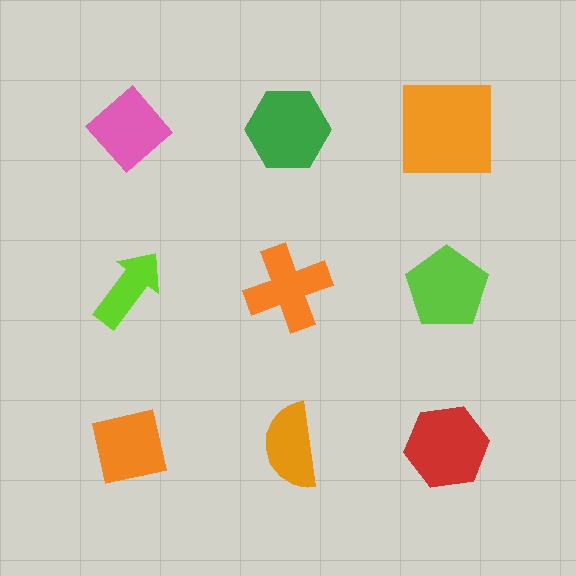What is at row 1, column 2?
A green hexagon.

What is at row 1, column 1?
A pink diamond.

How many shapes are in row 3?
3 shapes.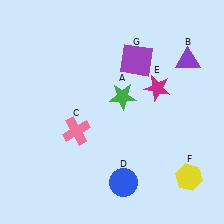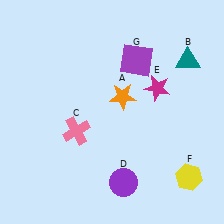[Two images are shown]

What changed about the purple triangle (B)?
In Image 1, B is purple. In Image 2, it changed to teal.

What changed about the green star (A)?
In Image 1, A is green. In Image 2, it changed to orange.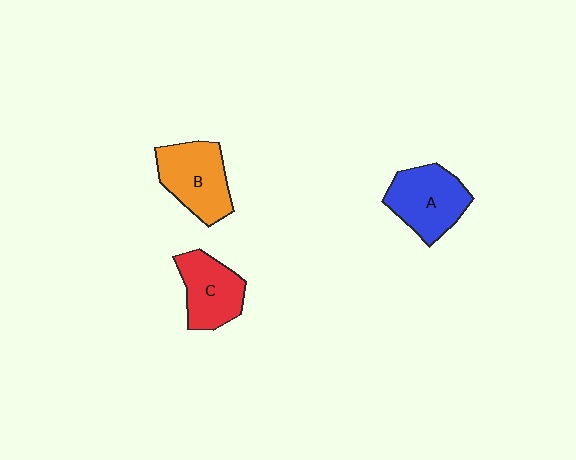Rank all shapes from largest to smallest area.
From largest to smallest: A (blue), B (orange), C (red).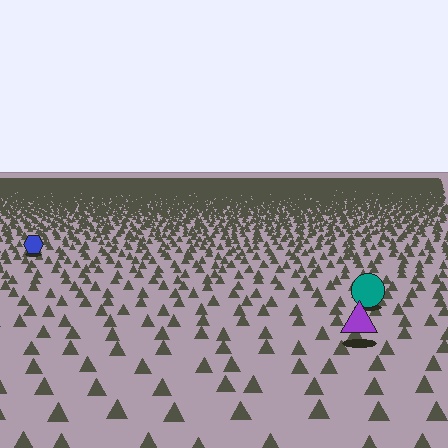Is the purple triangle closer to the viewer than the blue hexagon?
Yes. The purple triangle is closer — you can tell from the texture gradient: the ground texture is coarser near it.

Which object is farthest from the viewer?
The blue hexagon is farthest from the viewer. It appears smaller and the ground texture around it is denser.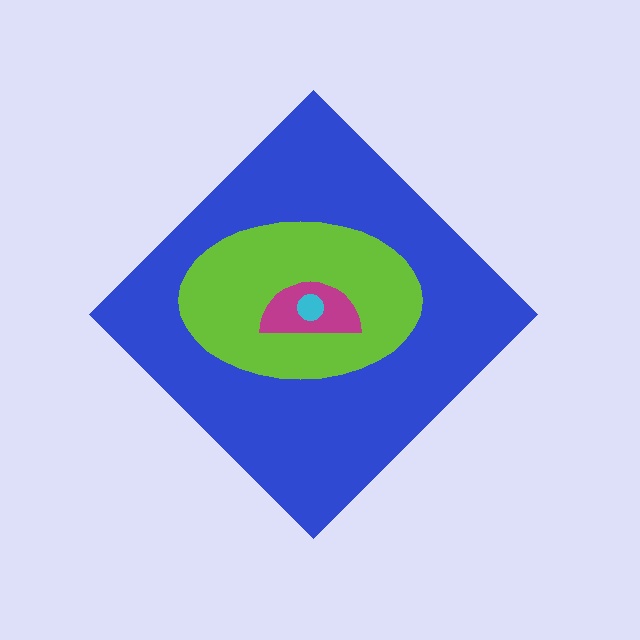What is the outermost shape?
The blue diamond.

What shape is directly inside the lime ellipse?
The magenta semicircle.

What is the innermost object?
The cyan circle.